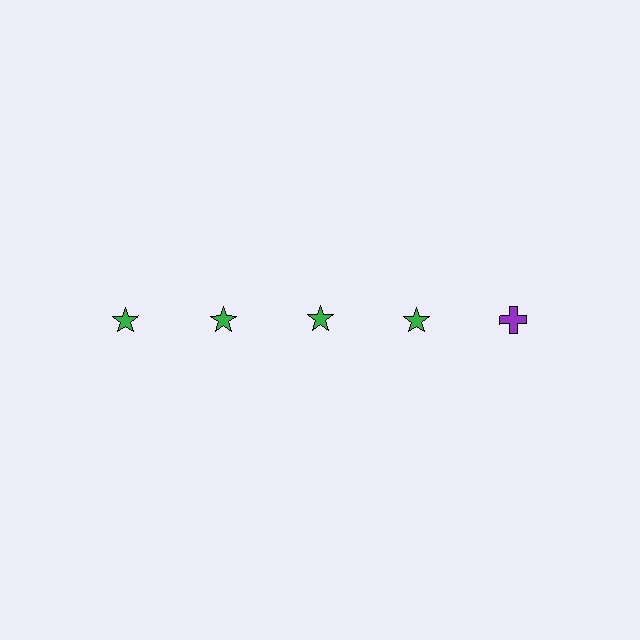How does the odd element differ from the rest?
It differs in both color (purple instead of green) and shape (cross instead of star).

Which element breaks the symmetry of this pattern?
The purple cross in the top row, rightmost column breaks the symmetry. All other shapes are green stars.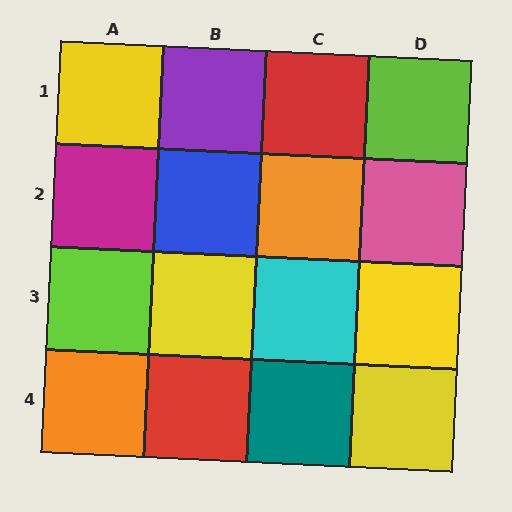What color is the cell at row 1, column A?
Yellow.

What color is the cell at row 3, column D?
Yellow.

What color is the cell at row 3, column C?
Cyan.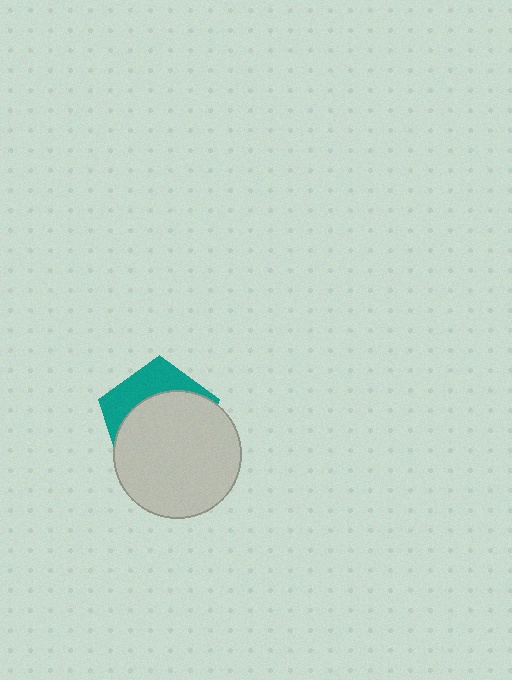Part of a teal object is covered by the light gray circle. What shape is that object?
It is a pentagon.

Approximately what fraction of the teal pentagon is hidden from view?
Roughly 68% of the teal pentagon is hidden behind the light gray circle.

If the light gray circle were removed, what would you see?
You would see the complete teal pentagon.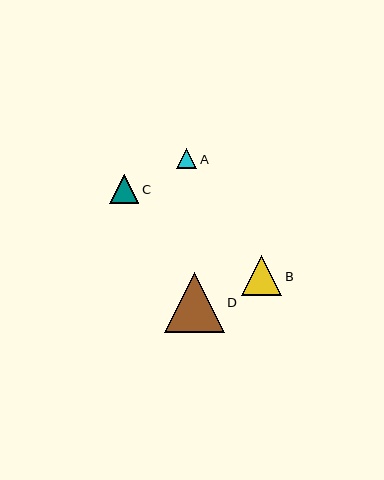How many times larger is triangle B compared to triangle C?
Triangle B is approximately 1.4 times the size of triangle C.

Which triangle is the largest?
Triangle D is the largest with a size of approximately 60 pixels.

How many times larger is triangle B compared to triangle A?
Triangle B is approximately 2.0 times the size of triangle A.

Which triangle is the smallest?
Triangle A is the smallest with a size of approximately 20 pixels.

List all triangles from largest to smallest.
From largest to smallest: D, B, C, A.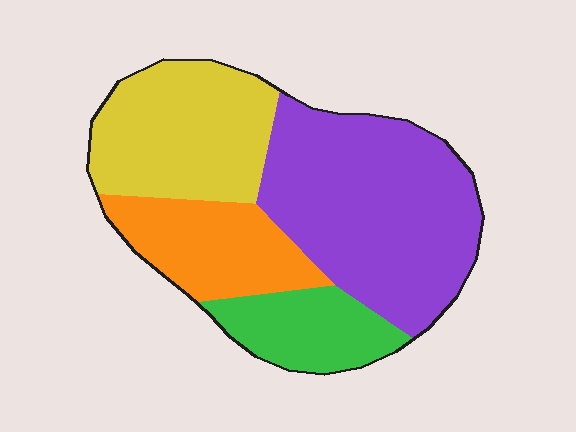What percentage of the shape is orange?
Orange covers around 20% of the shape.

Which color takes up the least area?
Green, at roughly 15%.